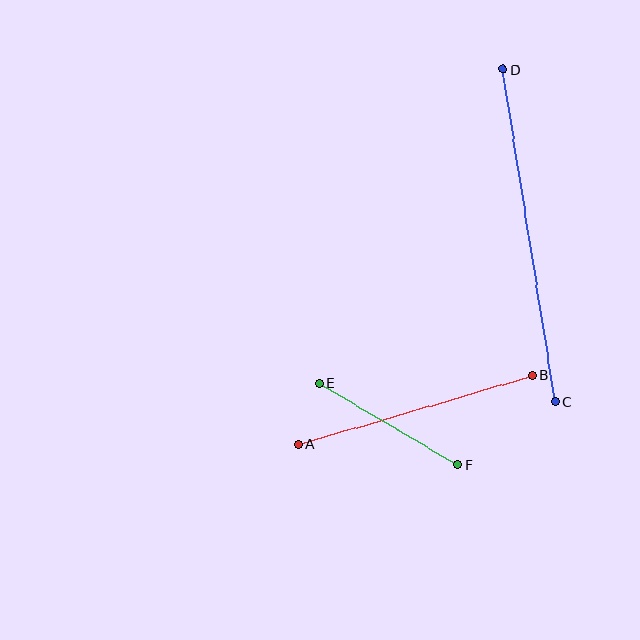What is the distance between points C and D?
The distance is approximately 337 pixels.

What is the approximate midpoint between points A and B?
The midpoint is at approximately (415, 409) pixels.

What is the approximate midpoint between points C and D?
The midpoint is at approximately (529, 236) pixels.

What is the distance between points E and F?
The distance is approximately 160 pixels.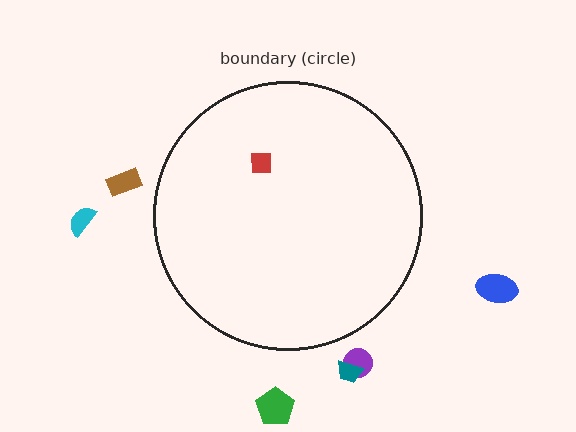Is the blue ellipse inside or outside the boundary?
Outside.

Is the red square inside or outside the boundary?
Inside.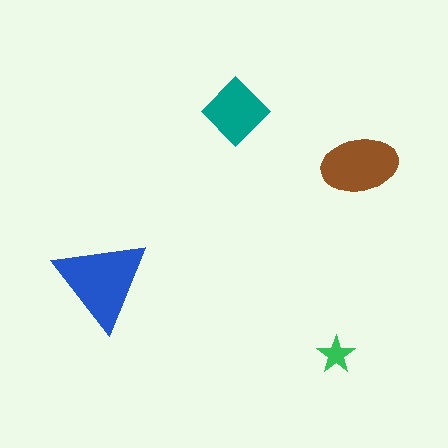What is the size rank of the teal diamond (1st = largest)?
3rd.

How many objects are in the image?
There are 4 objects in the image.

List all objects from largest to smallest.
The blue triangle, the brown ellipse, the teal diamond, the green star.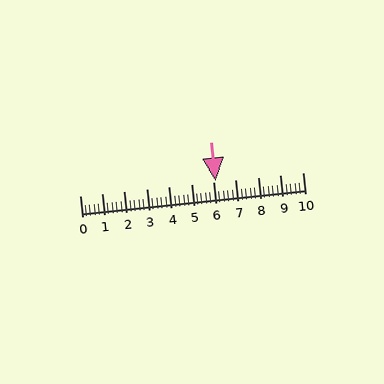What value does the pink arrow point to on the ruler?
The pink arrow points to approximately 6.1.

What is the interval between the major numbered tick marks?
The major tick marks are spaced 1 units apart.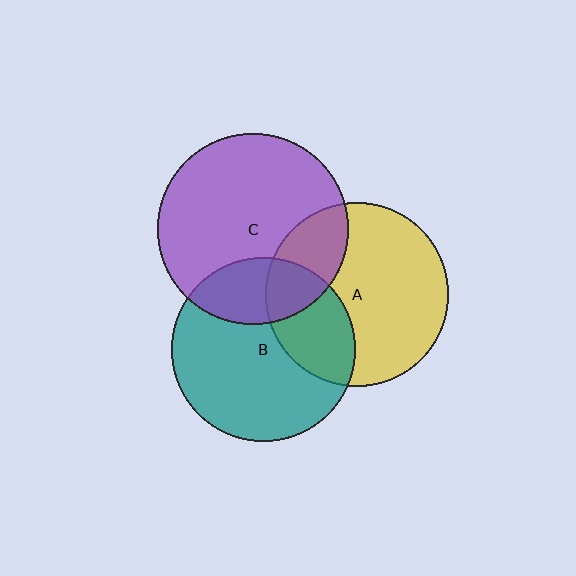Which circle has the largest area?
Circle C (purple).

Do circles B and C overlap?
Yes.